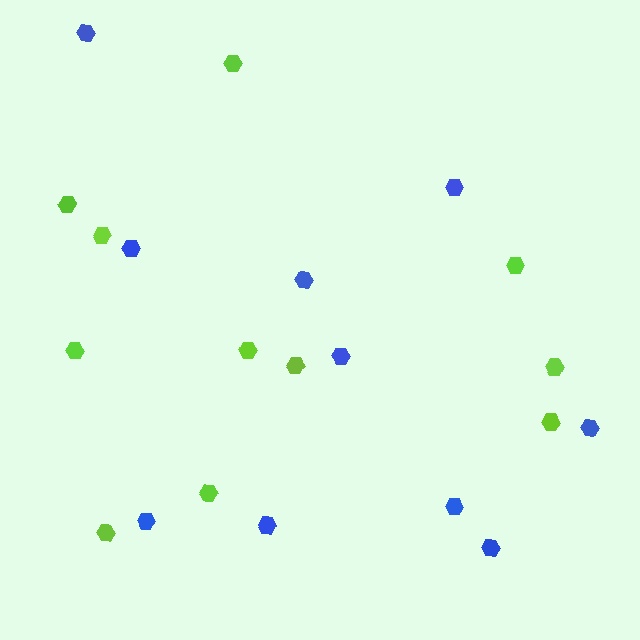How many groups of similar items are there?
There are 2 groups: one group of lime hexagons (11) and one group of blue hexagons (10).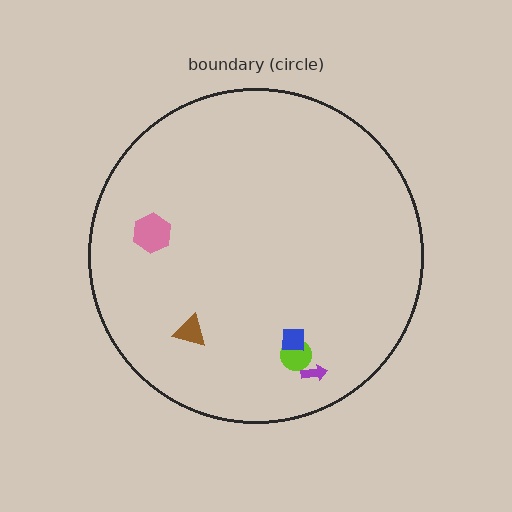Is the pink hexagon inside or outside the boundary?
Inside.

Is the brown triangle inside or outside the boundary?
Inside.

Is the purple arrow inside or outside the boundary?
Inside.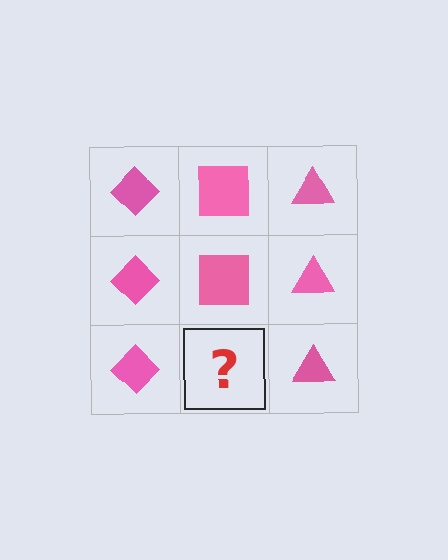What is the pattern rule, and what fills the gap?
The rule is that each column has a consistent shape. The gap should be filled with a pink square.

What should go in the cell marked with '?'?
The missing cell should contain a pink square.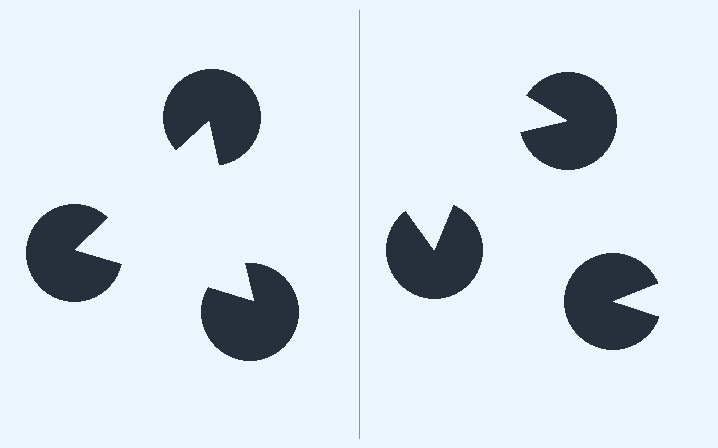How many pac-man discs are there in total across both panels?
6 — 3 on each side.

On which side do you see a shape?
An illusory triangle appears on the left side. On the right side the wedge cuts are rotated, so no coherent shape forms.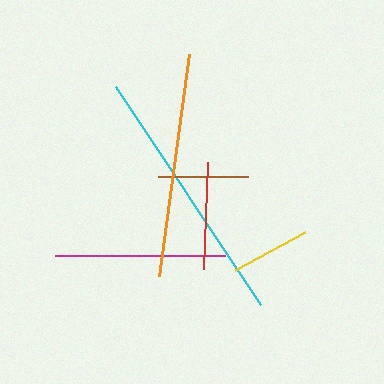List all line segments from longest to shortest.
From longest to shortest: cyan, orange, magenta, red, brown, yellow.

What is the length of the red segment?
The red segment is approximately 107 pixels long.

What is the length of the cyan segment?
The cyan segment is approximately 261 pixels long.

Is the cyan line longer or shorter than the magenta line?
The cyan line is longer than the magenta line.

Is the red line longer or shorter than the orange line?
The orange line is longer than the red line.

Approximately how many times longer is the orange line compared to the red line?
The orange line is approximately 2.1 times the length of the red line.